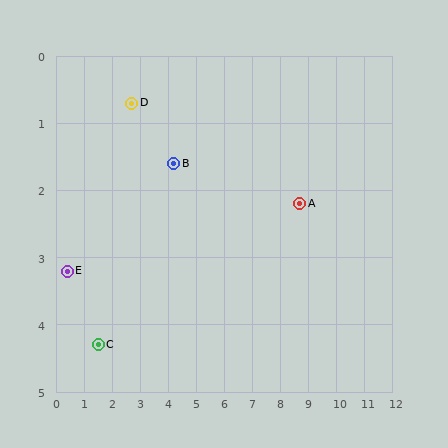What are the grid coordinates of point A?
Point A is at approximately (8.7, 2.2).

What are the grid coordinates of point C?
Point C is at approximately (1.5, 4.3).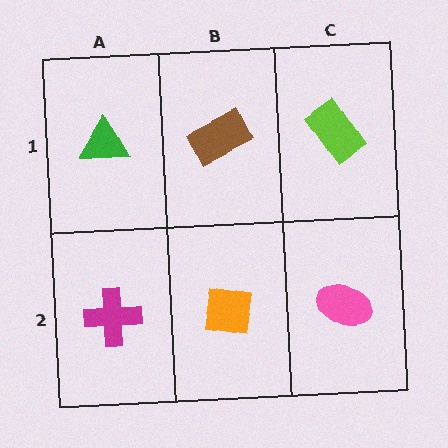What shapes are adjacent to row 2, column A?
A green triangle (row 1, column A), an orange square (row 2, column B).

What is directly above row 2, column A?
A green triangle.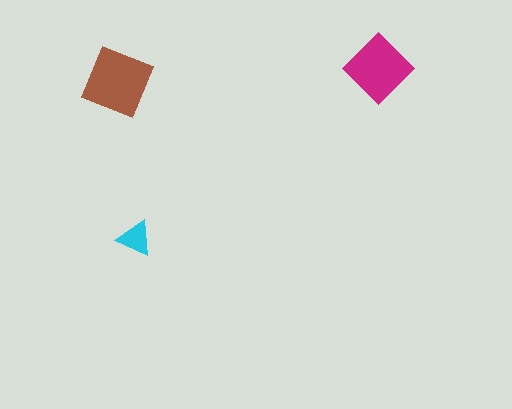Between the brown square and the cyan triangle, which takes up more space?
The brown square.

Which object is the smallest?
The cyan triangle.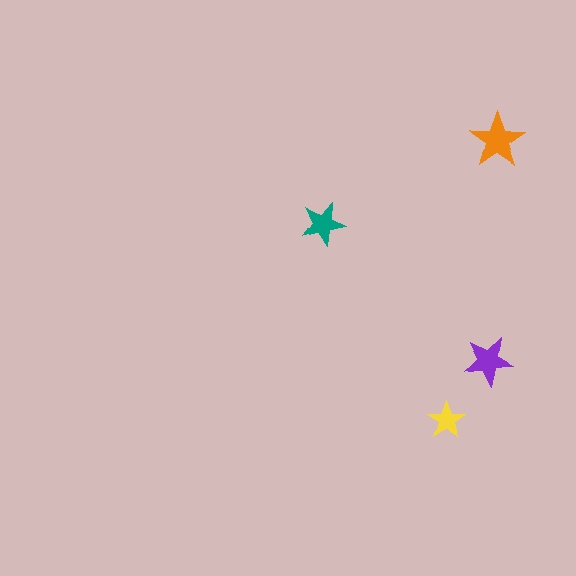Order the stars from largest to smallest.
the orange one, the purple one, the teal one, the yellow one.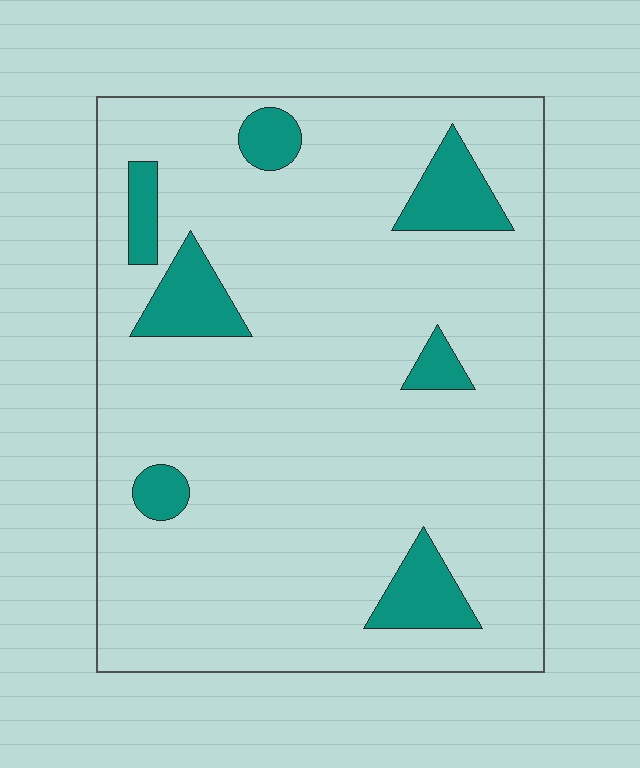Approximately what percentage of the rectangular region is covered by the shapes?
Approximately 10%.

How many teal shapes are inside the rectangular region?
7.